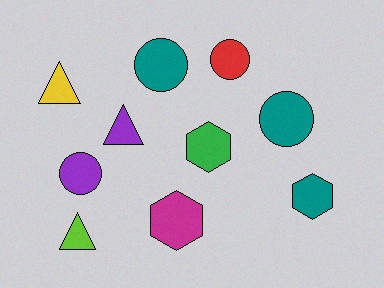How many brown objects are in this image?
There are no brown objects.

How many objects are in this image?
There are 10 objects.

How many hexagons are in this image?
There are 3 hexagons.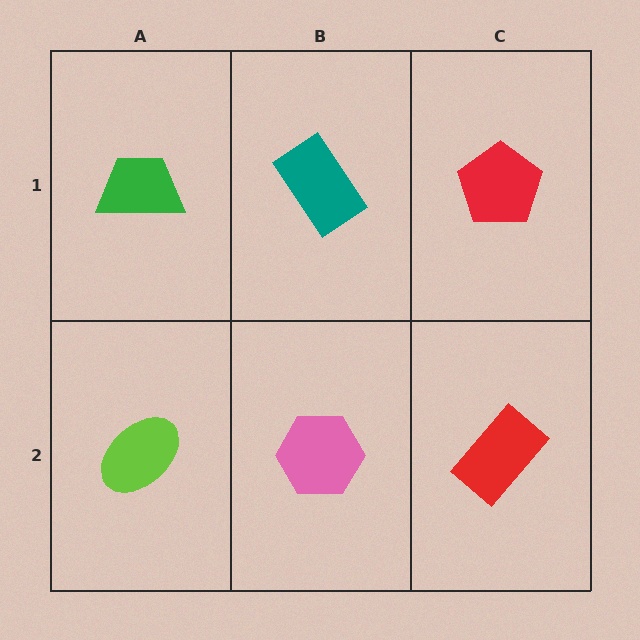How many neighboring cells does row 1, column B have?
3.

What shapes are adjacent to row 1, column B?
A pink hexagon (row 2, column B), a green trapezoid (row 1, column A), a red pentagon (row 1, column C).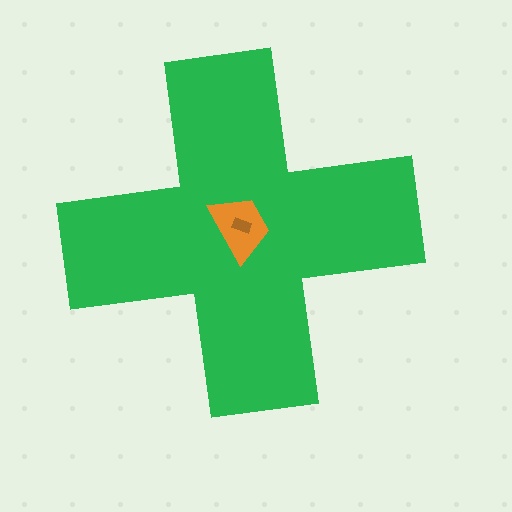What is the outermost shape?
The green cross.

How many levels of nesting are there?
3.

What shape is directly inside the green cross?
The orange trapezoid.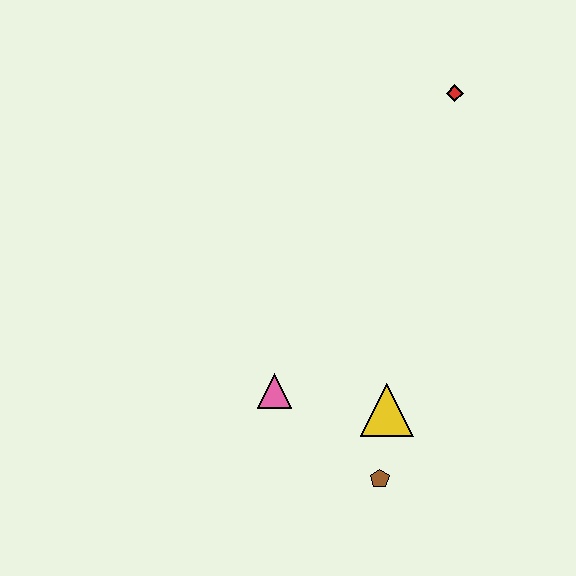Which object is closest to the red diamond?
The yellow triangle is closest to the red diamond.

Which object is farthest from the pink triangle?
The red diamond is farthest from the pink triangle.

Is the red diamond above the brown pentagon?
Yes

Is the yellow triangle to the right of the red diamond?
No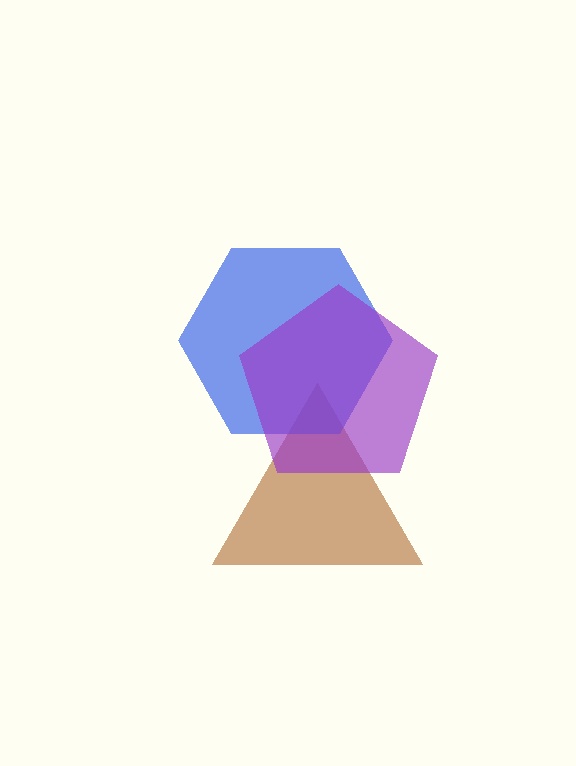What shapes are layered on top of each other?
The layered shapes are: a brown triangle, a blue hexagon, a purple pentagon.